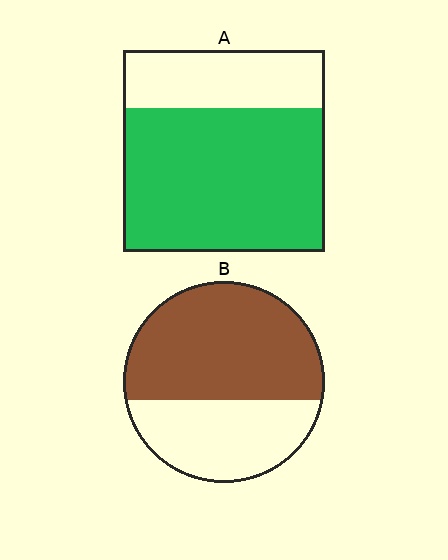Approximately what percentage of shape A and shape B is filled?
A is approximately 70% and B is approximately 60%.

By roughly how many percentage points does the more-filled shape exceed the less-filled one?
By roughly 10 percentage points (A over B).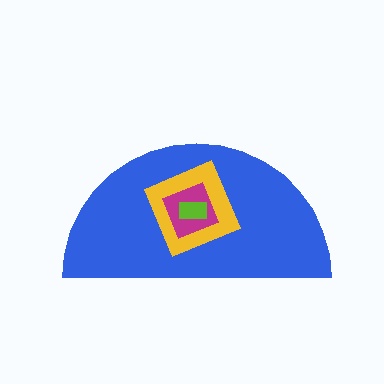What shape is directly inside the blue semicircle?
The yellow diamond.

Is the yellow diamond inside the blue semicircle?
Yes.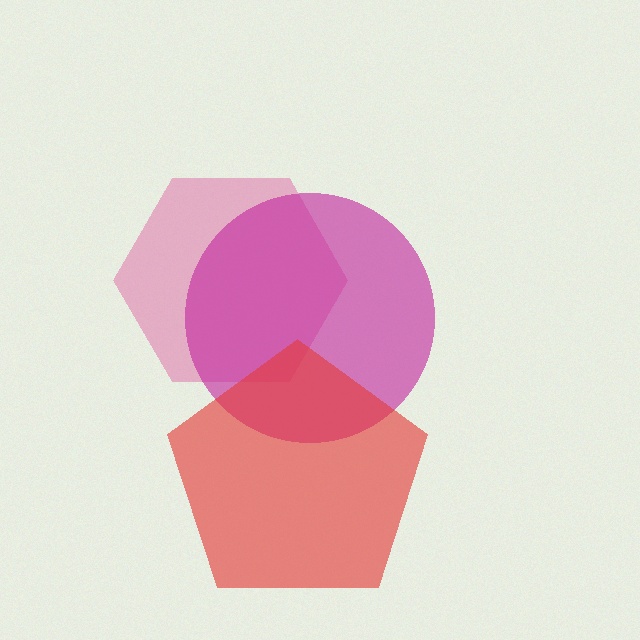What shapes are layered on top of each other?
The layered shapes are: a pink hexagon, a magenta circle, a red pentagon.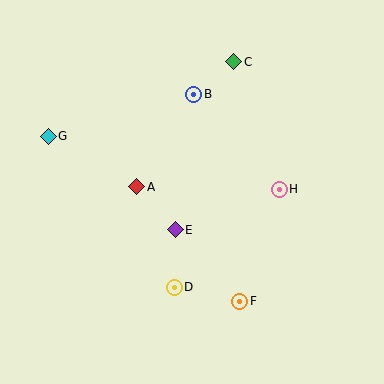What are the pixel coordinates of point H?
Point H is at (279, 189).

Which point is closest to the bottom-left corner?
Point D is closest to the bottom-left corner.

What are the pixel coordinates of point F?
Point F is at (240, 301).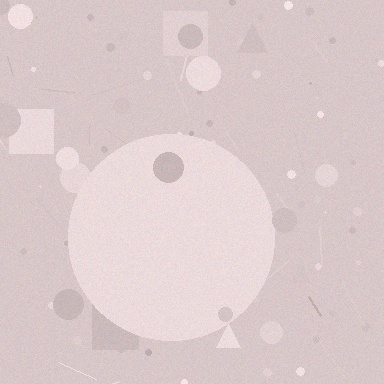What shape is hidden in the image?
A circle is hidden in the image.